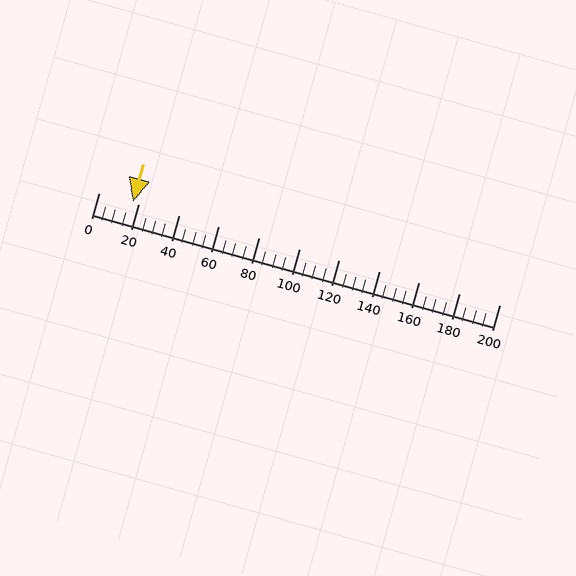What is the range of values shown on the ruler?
The ruler shows values from 0 to 200.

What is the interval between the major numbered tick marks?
The major tick marks are spaced 20 units apart.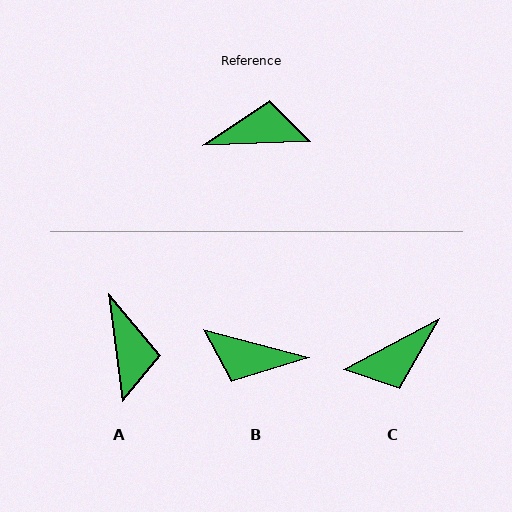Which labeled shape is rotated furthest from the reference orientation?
B, about 163 degrees away.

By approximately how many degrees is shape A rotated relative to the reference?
Approximately 85 degrees clockwise.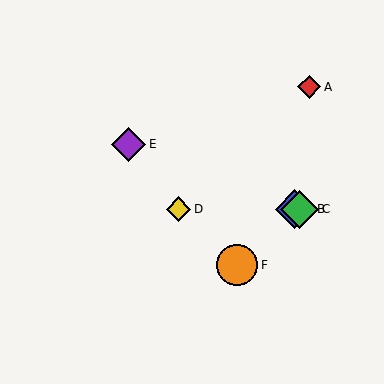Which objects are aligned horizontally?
Objects B, C, D are aligned horizontally.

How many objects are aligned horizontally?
3 objects (B, C, D) are aligned horizontally.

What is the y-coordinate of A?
Object A is at y≈87.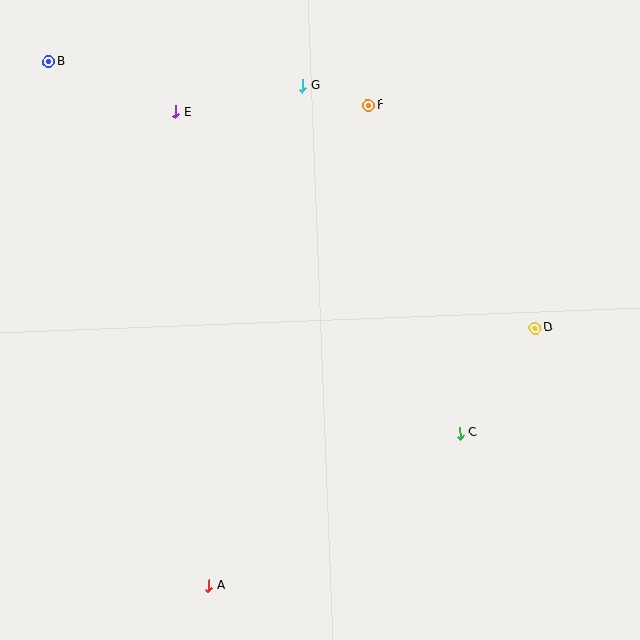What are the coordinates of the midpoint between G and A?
The midpoint between G and A is at (256, 336).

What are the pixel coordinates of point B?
Point B is at (48, 62).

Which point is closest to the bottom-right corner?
Point C is closest to the bottom-right corner.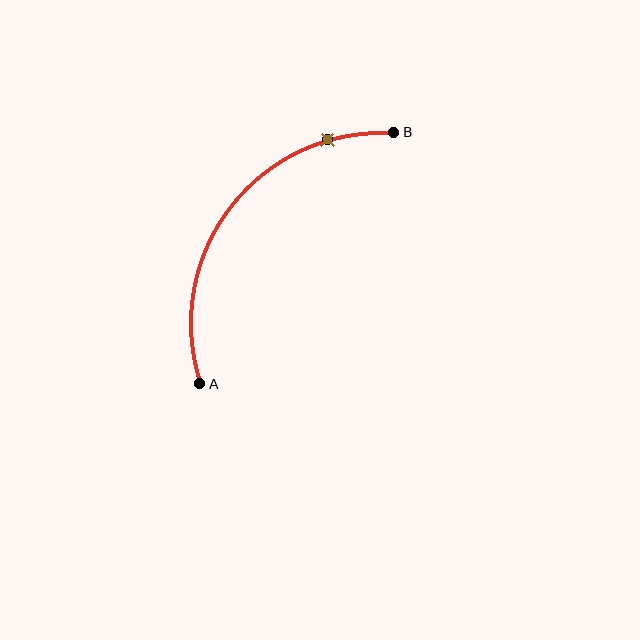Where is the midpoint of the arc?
The arc midpoint is the point on the curve farthest from the straight line joining A and B. It sits above and to the left of that line.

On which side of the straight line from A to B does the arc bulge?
The arc bulges above and to the left of the straight line connecting A and B.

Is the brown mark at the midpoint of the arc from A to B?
No. The brown mark lies on the arc but is closer to endpoint B. The arc midpoint would be at the point on the curve equidistant along the arc from both A and B.